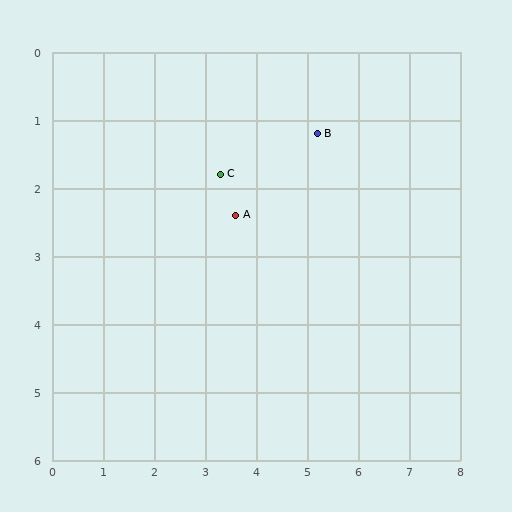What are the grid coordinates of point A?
Point A is at approximately (3.6, 2.4).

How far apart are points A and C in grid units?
Points A and C are about 0.7 grid units apart.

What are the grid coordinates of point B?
Point B is at approximately (5.2, 1.2).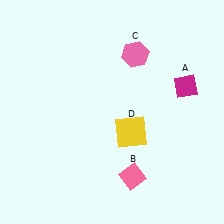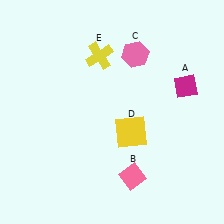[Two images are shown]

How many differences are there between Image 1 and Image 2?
There is 1 difference between the two images.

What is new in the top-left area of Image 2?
A yellow cross (E) was added in the top-left area of Image 2.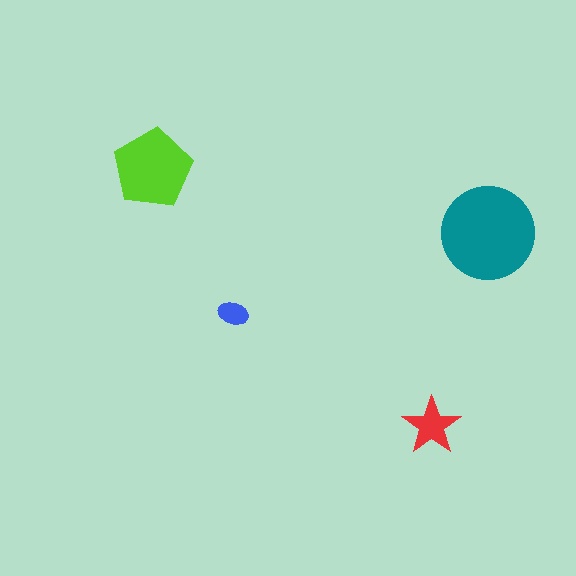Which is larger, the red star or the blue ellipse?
The red star.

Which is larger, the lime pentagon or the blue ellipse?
The lime pentagon.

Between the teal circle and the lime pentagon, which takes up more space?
The teal circle.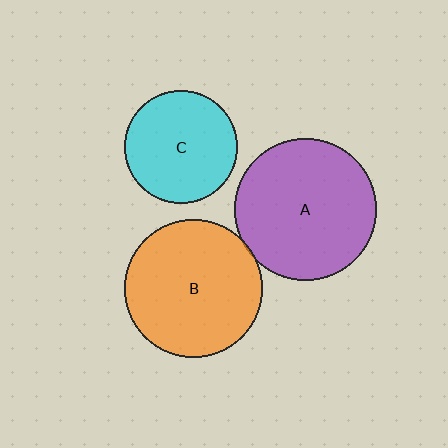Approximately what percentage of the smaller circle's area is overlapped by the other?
Approximately 5%.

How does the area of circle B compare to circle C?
Approximately 1.5 times.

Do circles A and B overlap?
Yes.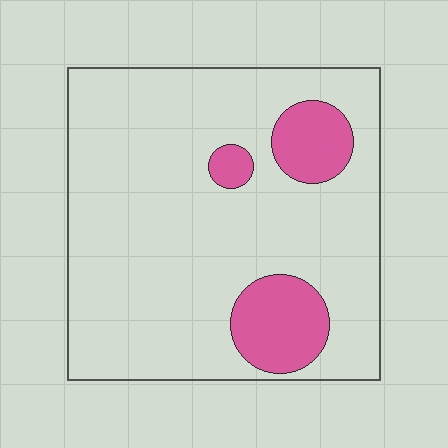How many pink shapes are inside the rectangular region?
3.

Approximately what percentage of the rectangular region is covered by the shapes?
Approximately 15%.